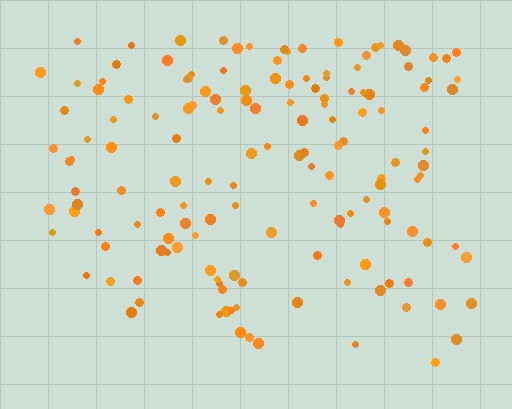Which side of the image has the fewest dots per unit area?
The bottom.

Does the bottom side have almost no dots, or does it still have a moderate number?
Still a moderate number, just noticeably fewer than the top.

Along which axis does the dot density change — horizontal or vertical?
Vertical.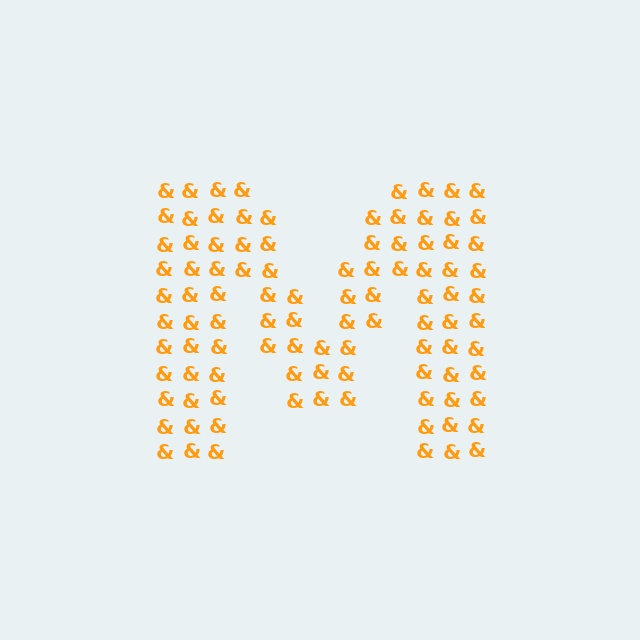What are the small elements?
The small elements are ampersands.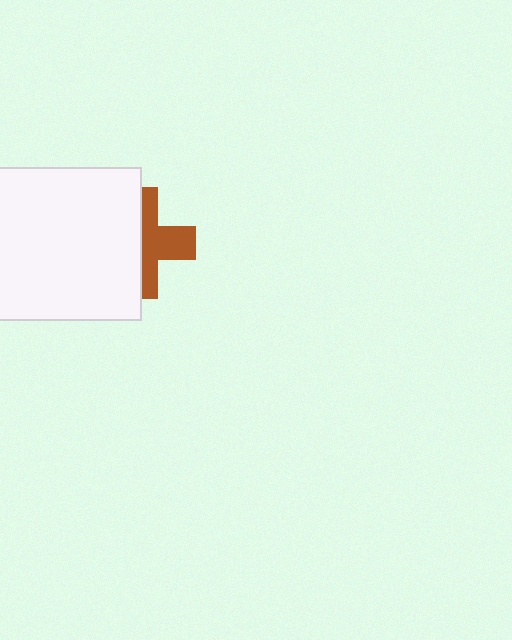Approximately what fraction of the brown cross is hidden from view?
Roughly 52% of the brown cross is hidden behind the white rectangle.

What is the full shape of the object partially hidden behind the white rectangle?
The partially hidden object is a brown cross.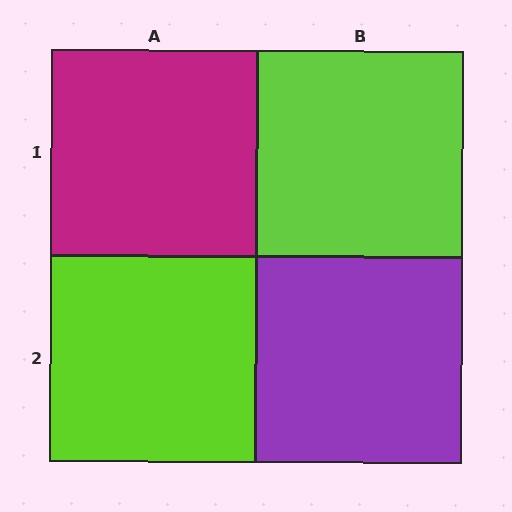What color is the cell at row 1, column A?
Magenta.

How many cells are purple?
1 cell is purple.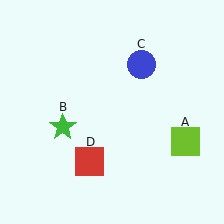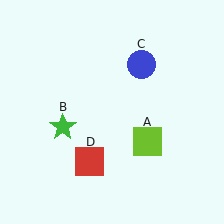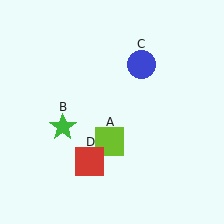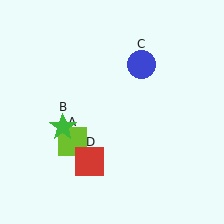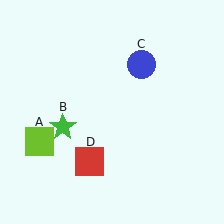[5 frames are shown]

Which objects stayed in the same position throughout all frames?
Green star (object B) and blue circle (object C) and red square (object D) remained stationary.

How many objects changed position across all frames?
1 object changed position: lime square (object A).